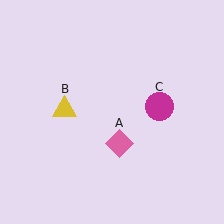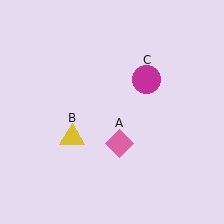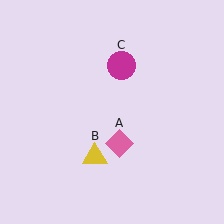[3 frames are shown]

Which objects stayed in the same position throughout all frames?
Pink diamond (object A) remained stationary.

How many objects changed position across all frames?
2 objects changed position: yellow triangle (object B), magenta circle (object C).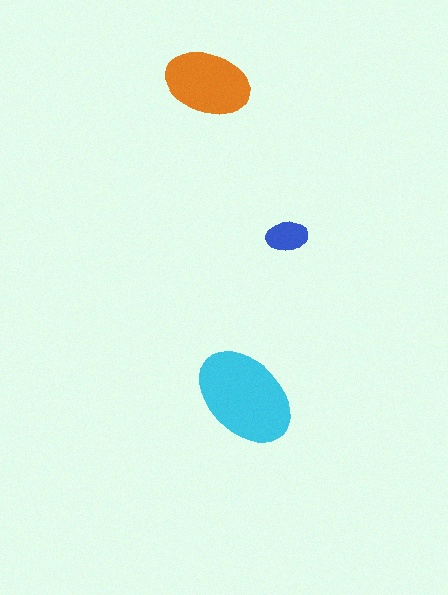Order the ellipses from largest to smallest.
the cyan one, the orange one, the blue one.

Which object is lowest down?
The cyan ellipse is bottommost.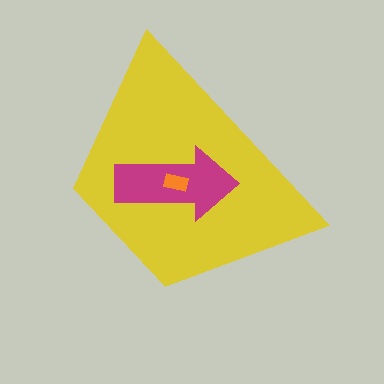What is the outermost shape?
The yellow trapezoid.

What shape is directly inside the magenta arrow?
The orange rectangle.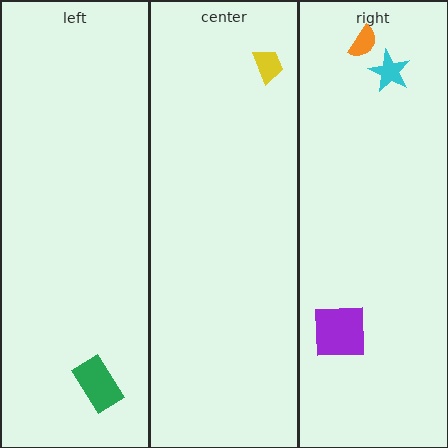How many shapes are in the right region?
3.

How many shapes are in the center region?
1.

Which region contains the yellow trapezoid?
The center region.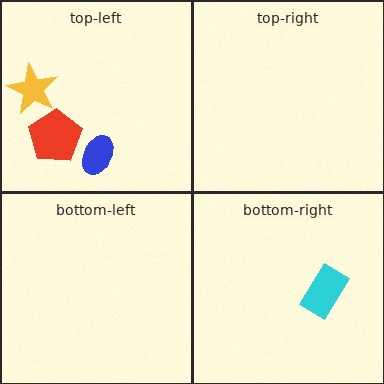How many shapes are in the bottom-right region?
1.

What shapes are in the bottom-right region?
The cyan rectangle.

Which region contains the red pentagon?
The top-left region.